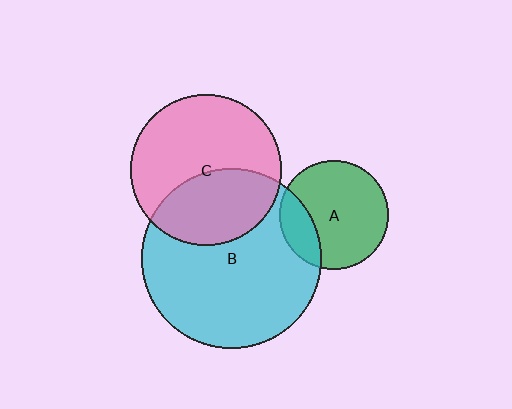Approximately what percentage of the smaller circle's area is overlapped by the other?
Approximately 40%.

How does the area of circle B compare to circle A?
Approximately 2.7 times.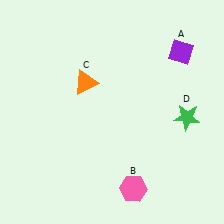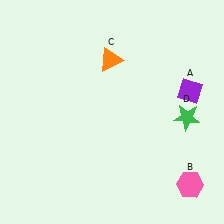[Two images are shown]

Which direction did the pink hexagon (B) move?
The pink hexagon (B) moved right.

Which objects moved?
The objects that moved are: the purple diamond (A), the pink hexagon (B), the orange triangle (C).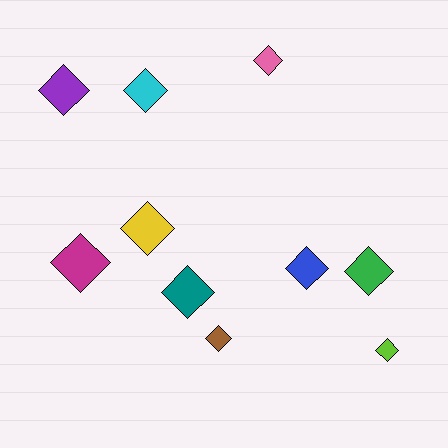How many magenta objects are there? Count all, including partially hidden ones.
There is 1 magenta object.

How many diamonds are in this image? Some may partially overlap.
There are 10 diamonds.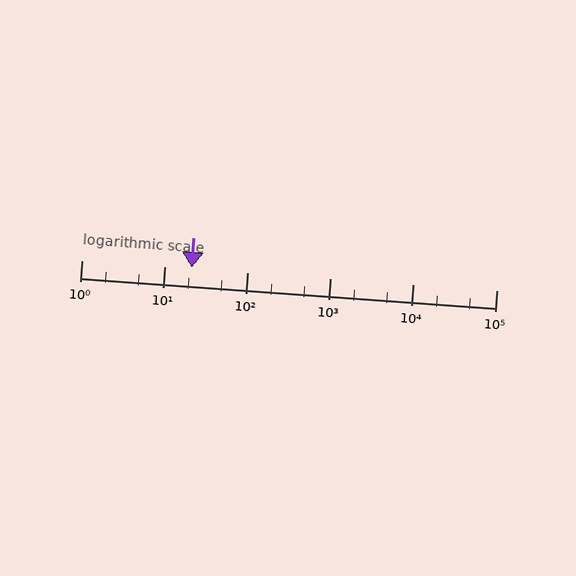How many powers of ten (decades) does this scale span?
The scale spans 5 decades, from 1 to 100000.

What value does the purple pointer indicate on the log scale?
The pointer indicates approximately 21.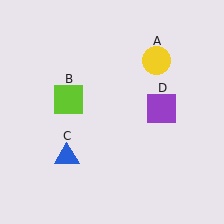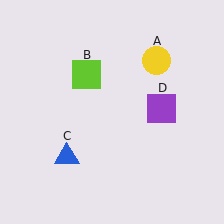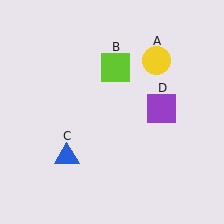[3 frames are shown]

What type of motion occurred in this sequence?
The lime square (object B) rotated clockwise around the center of the scene.